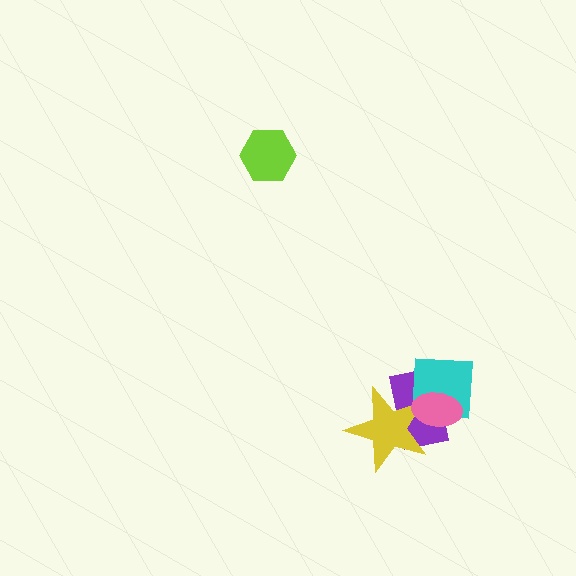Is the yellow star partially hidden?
Yes, it is partially covered by another shape.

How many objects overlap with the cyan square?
3 objects overlap with the cyan square.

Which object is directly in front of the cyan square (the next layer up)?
The yellow star is directly in front of the cyan square.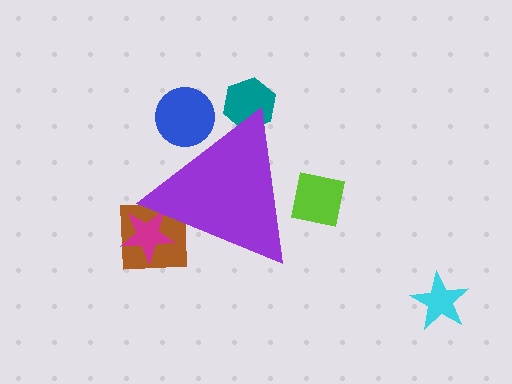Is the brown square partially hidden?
Yes, the brown square is partially hidden behind the purple triangle.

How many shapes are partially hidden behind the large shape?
5 shapes are partially hidden.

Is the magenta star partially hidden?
Yes, the magenta star is partially hidden behind the purple triangle.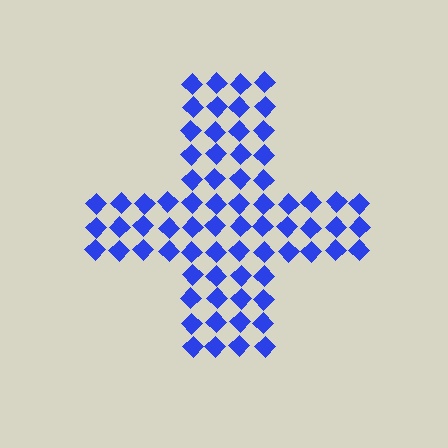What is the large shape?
The large shape is a cross.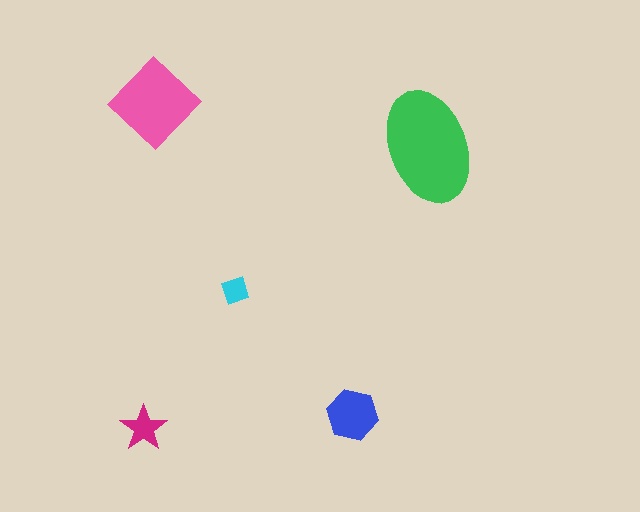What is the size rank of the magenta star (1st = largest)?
4th.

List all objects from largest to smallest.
The green ellipse, the pink diamond, the blue hexagon, the magenta star, the cyan diamond.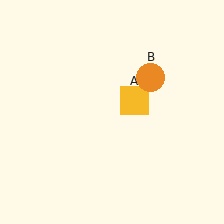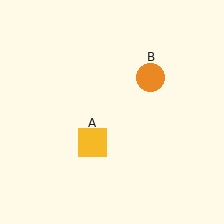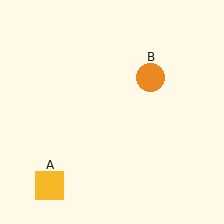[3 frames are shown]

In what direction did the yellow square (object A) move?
The yellow square (object A) moved down and to the left.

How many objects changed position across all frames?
1 object changed position: yellow square (object A).